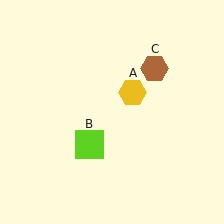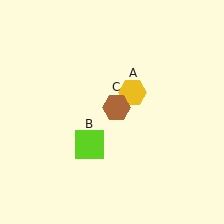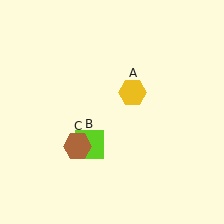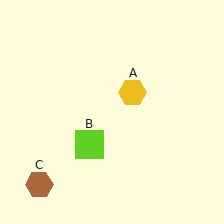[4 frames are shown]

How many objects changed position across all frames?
1 object changed position: brown hexagon (object C).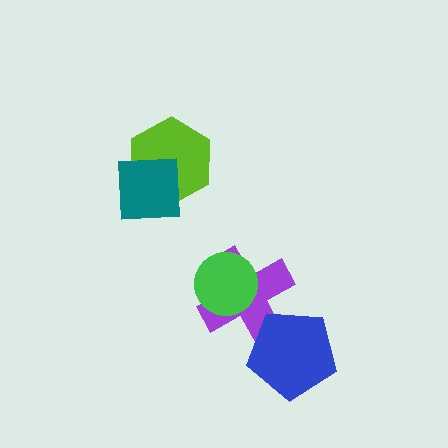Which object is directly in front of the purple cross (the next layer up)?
The green circle is directly in front of the purple cross.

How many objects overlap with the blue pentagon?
1 object overlaps with the blue pentagon.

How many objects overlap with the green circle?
1 object overlaps with the green circle.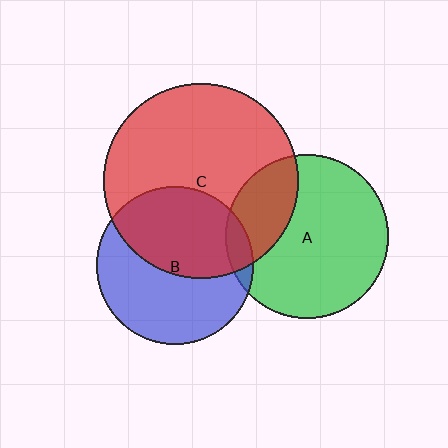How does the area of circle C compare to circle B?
Approximately 1.5 times.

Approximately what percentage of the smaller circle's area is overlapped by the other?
Approximately 10%.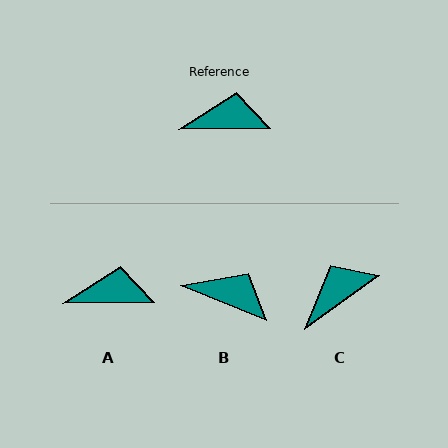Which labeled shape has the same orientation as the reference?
A.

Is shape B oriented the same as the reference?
No, it is off by about 23 degrees.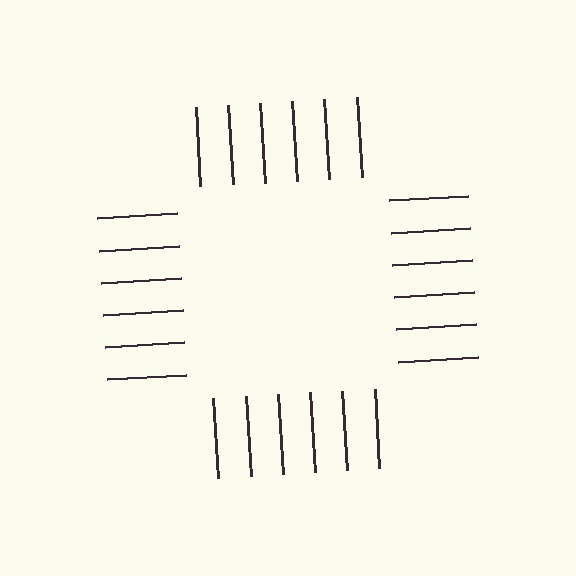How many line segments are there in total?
24 — 6 along each of the 4 edges.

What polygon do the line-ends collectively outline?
An illusory square — the line segments terminate on its edges but no continuous stroke is drawn.